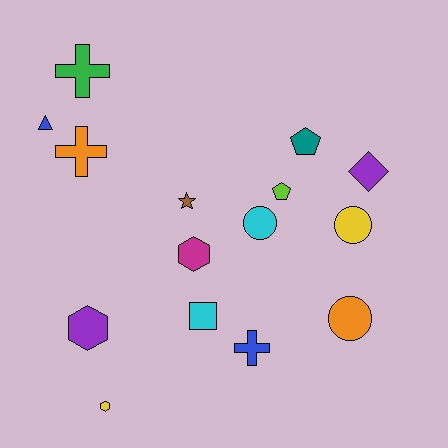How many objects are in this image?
There are 15 objects.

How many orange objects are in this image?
There are 2 orange objects.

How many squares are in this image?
There is 1 square.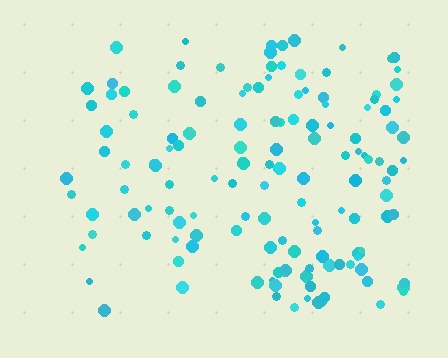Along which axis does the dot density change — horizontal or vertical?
Horizontal.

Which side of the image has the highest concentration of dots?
The right.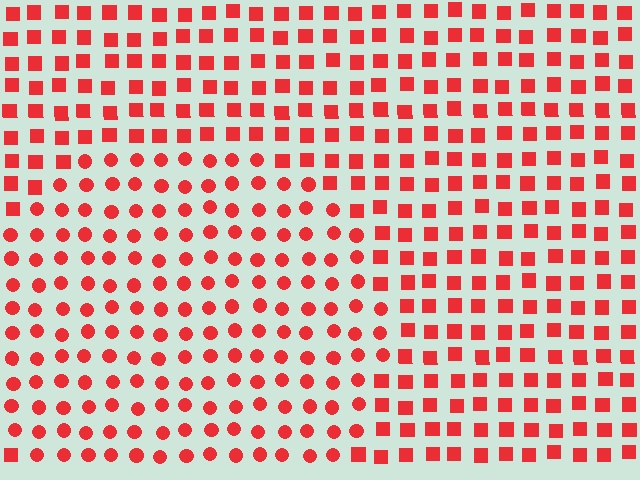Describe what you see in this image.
The image is filled with small red elements arranged in a uniform grid. A circle-shaped region contains circles, while the surrounding area contains squares. The boundary is defined purely by the change in element shape.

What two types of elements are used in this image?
The image uses circles inside the circle region and squares outside it.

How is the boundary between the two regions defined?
The boundary is defined by a change in element shape: circles inside vs. squares outside. All elements share the same color and spacing.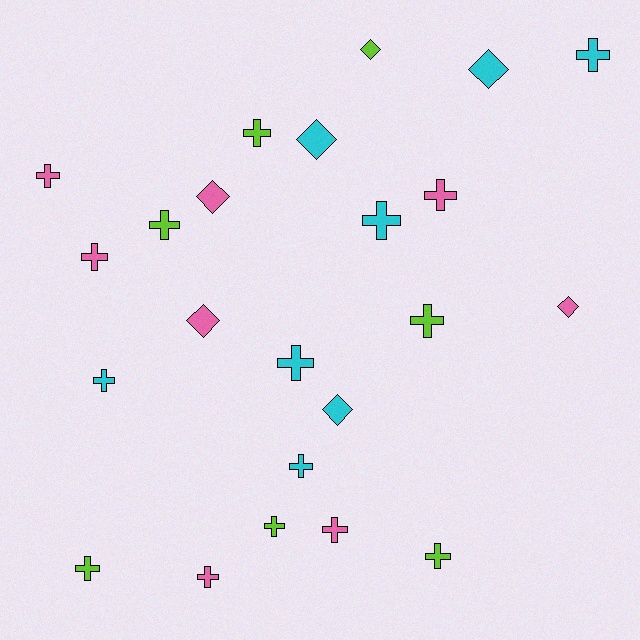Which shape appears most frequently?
Cross, with 16 objects.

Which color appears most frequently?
Cyan, with 8 objects.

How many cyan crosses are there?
There are 5 cyan crosses.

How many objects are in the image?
There are 23 objects.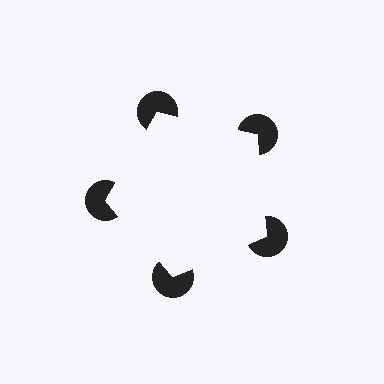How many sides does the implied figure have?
5 sides.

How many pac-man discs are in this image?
There are 5 — one at each vertex of the illusory pentagon.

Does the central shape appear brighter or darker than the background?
It typically appears slightly brighter than the background, even though no actual brightness change is drawn.